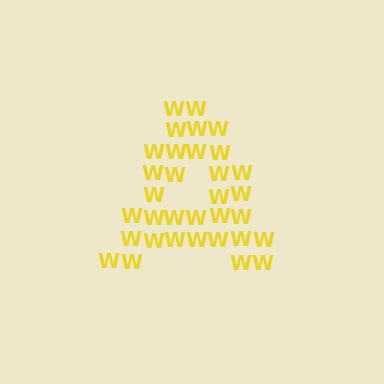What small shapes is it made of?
It is made of small letter W's.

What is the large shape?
The large shape is the letter A.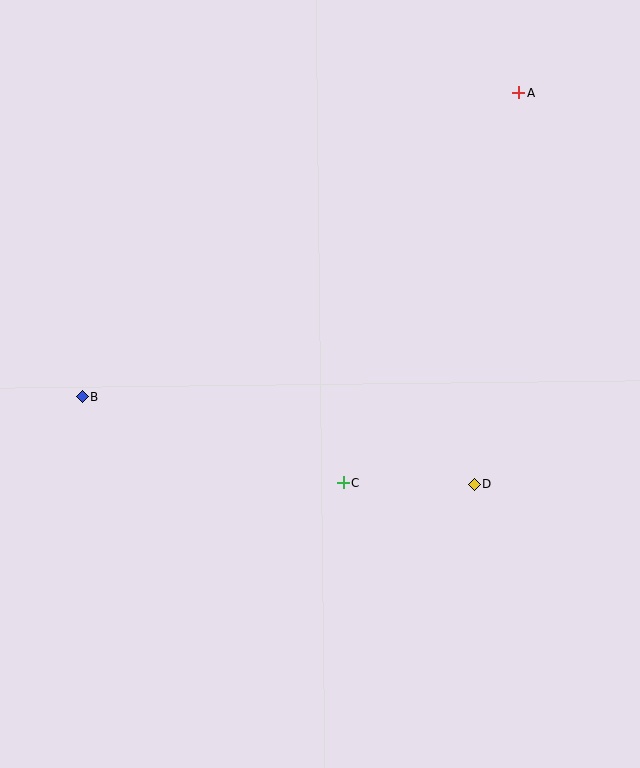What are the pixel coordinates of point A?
Point A is at (519, 93).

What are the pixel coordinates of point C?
Point C is at (343, 482).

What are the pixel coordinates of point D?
Point D is at (474, 485).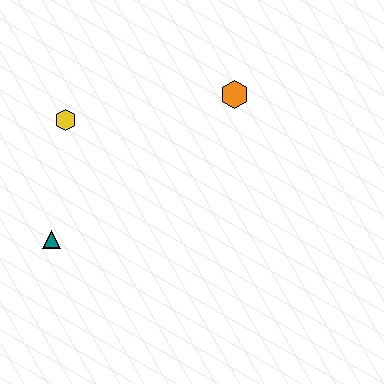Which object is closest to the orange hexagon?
The yellow hexagon is closest to the orange hexagon.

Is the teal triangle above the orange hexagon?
No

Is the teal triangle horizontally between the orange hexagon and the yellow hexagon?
No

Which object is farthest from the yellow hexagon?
The orange hexagon is farthest from the yellow hexagon.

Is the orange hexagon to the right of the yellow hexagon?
Yes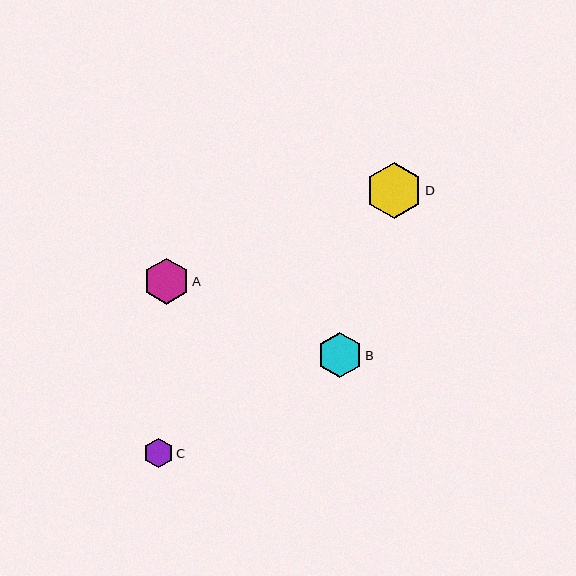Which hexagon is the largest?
Hexagon D is the largest with a size of approximately 56 pixels.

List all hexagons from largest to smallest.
From largest to smallest: D, A, B, C.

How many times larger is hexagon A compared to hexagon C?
Hexagon A is approximately 1.6 times the size of hexagon C.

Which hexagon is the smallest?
Hexagon C is the smallest with a size of approximately 30 pixels.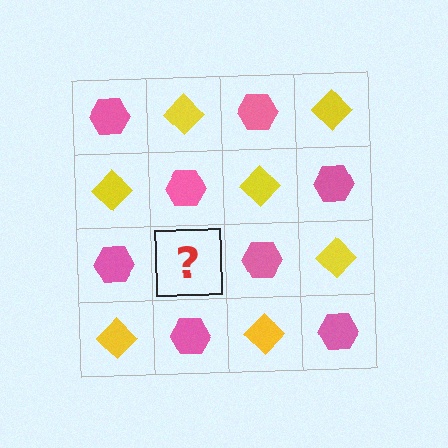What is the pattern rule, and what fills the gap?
The rule is that it alternates pink hexagon and yellow diamond in a checkerboard pattern. The gap should be filled with a yellow diamond.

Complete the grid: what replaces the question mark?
The question mark should be replaced with a yellow diamond.